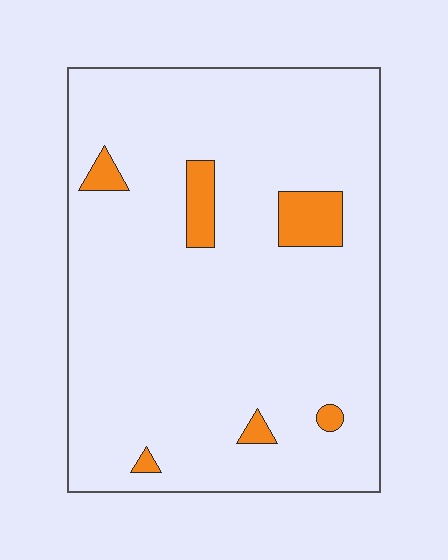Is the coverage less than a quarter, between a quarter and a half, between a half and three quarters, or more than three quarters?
Less than a quarter.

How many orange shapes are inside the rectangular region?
6.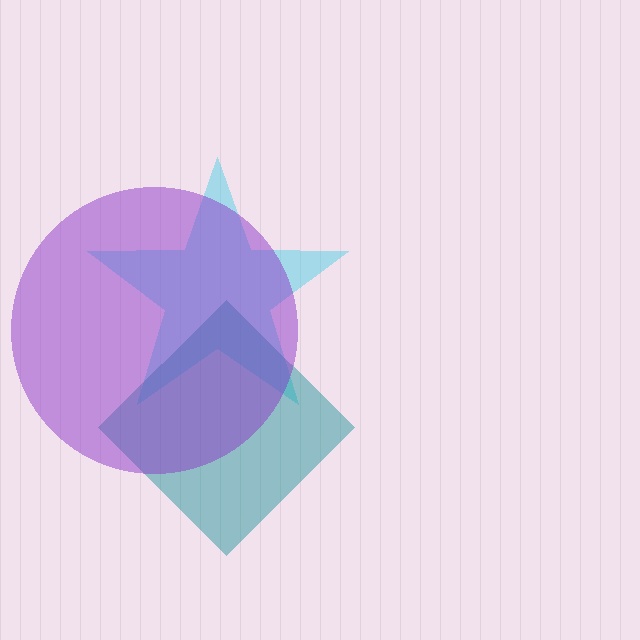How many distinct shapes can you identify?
There are 3 distinct shapes: a cyan star, a teal diamond, a purple circle.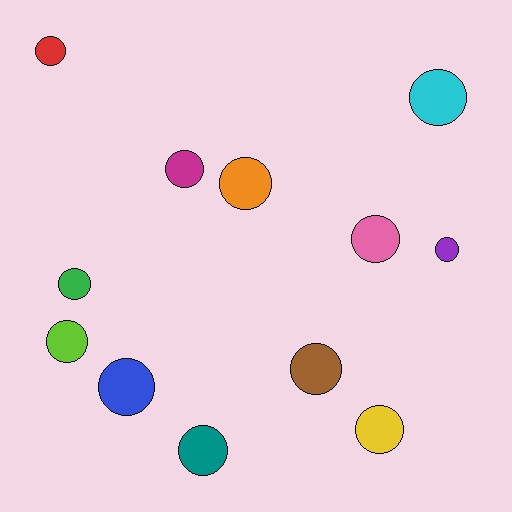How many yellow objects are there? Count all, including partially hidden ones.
There is 1 yellow object.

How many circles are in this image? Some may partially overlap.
There are 12 circles.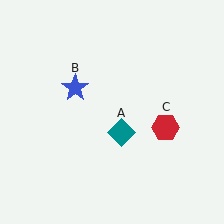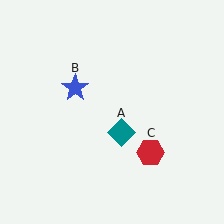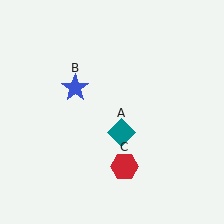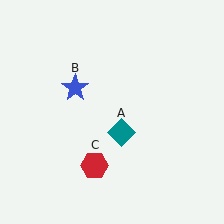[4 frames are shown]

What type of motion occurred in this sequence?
The red hexagon (object C) rotated clockwise around the center of the scene.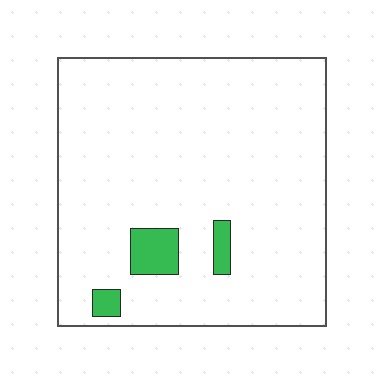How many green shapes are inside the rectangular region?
3.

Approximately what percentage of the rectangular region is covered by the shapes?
Approximately 5%.